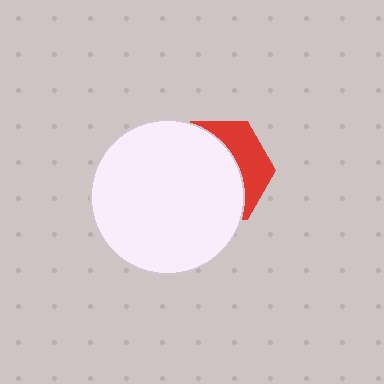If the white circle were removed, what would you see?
You would see the complete red hexagon.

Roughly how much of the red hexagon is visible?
A small part of it is visible (roughly 34%).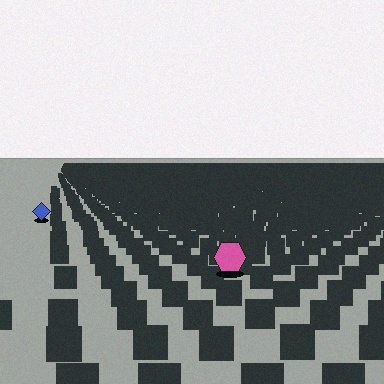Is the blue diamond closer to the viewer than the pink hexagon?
No. The pink hexagon is closer — you can tell from the texture gradient: the ground texture is coarser near it.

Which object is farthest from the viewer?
The blue diamond is farthest from the viewer. It appears smaller and the ground texture around it is denser.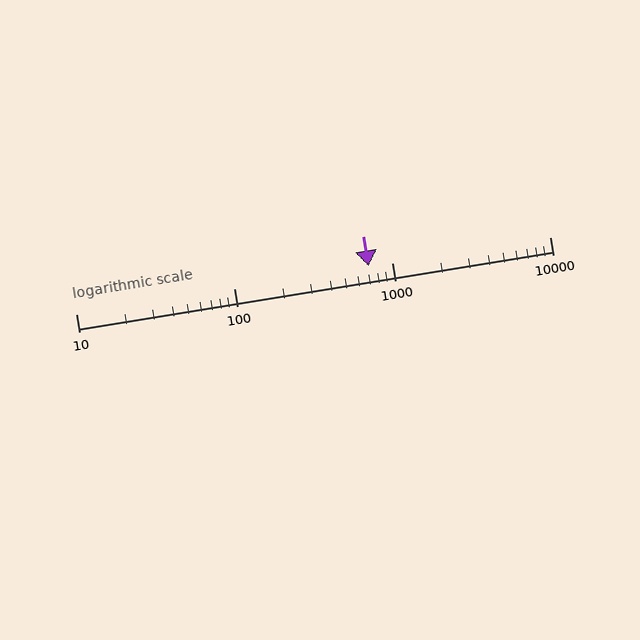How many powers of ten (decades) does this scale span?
The scale spans 3 decades, from 10 to 10000.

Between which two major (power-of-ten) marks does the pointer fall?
The pointer is between 100 and 1000.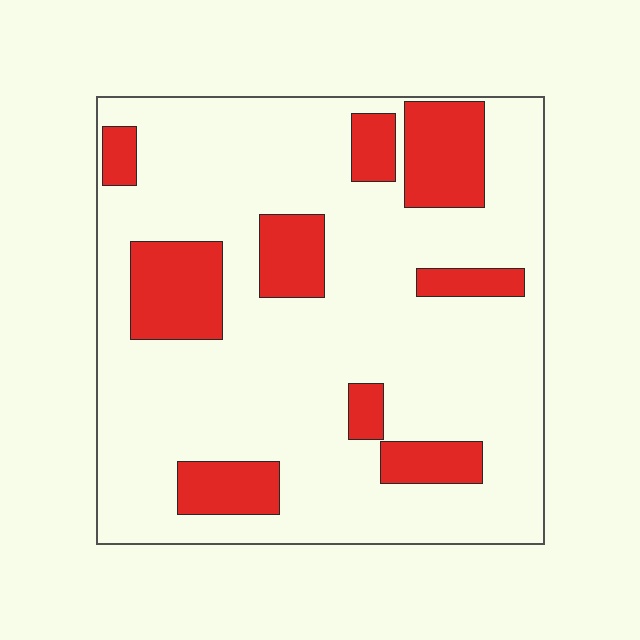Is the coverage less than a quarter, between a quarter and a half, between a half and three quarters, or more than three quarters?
Less than a quarter.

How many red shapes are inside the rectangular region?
9.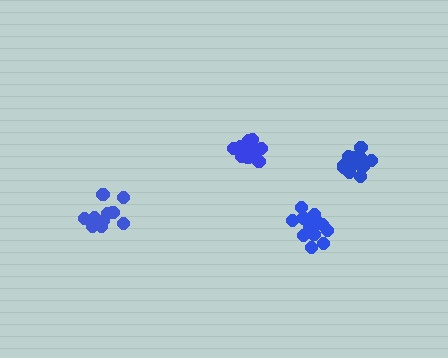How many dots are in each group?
Group 1: 15 dots, Group 2: 10 dots, Group 3: 14 dots, Group 4: 14 dots (53 total).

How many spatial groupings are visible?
There are 4 spatial groupings.